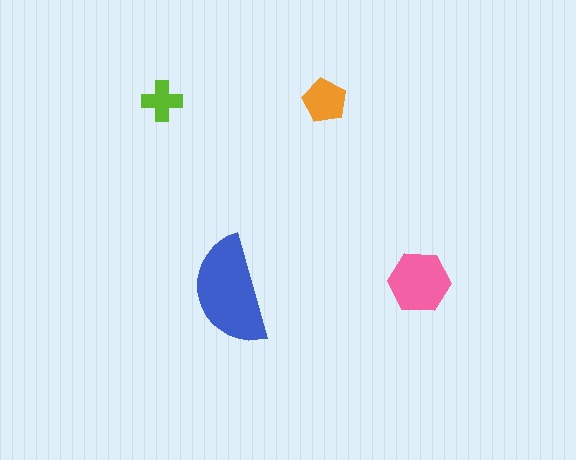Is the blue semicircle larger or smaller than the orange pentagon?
Larger.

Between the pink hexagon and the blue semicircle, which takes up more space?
The blue semicircle.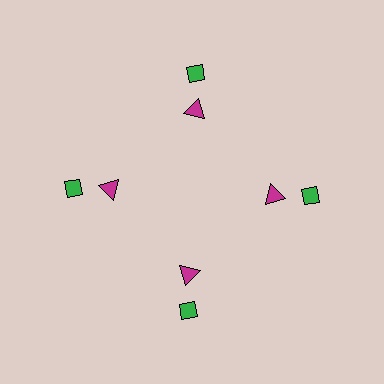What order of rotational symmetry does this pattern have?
This pattern has 4-fold rotational symmetry.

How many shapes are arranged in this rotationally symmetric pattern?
There are 8 shapes, arranged in 4 groups of 2.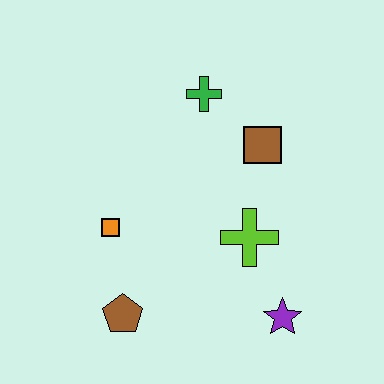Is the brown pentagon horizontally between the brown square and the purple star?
No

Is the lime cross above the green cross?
No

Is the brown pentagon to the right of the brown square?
No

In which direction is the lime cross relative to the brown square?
The lime cross is below the brown square.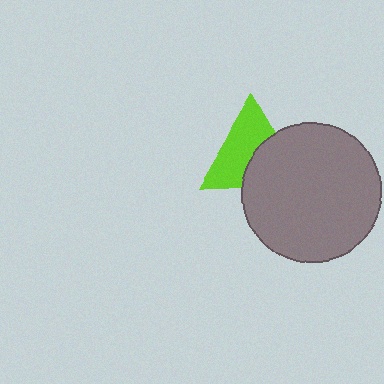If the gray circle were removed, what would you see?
You would see the complete lime triangle.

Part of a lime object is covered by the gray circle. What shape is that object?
It is a triangle.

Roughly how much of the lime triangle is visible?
About half of it is visible (roughly 58%).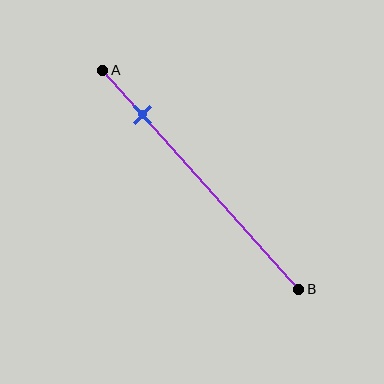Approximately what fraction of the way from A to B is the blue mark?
The blue mark is approximately 20% of the way from A to B.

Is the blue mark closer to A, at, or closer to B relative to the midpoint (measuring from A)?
The blue mark is closer to point A than the midpoint of segment AB.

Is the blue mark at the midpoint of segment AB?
No, the mark is at about 20% from A, not at the 50% midpoint.